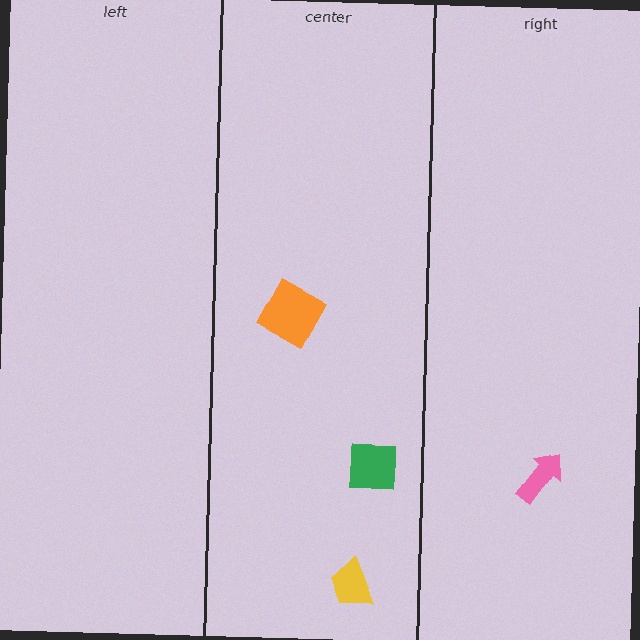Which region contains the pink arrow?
The right region.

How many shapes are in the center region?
3.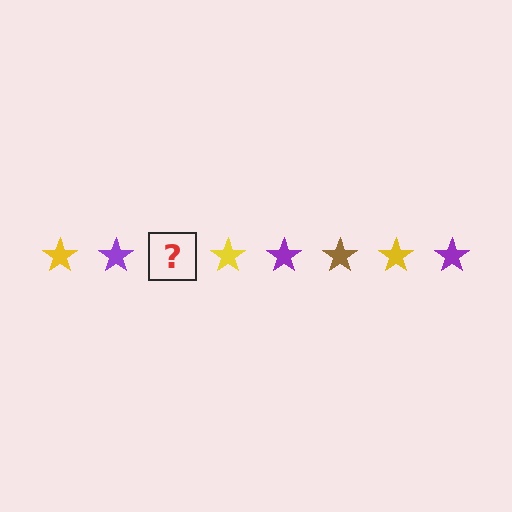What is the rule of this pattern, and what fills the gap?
The rule is that the pattern cycles through yellow, purple, brown stars. The gap should be filled with a brown star.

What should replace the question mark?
The question mark should be replaced with a brown star.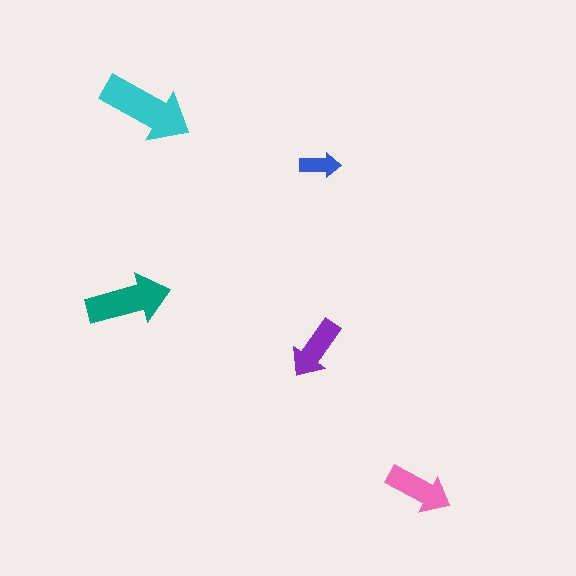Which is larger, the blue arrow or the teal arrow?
The teal one.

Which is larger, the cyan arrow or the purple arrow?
The cyan one.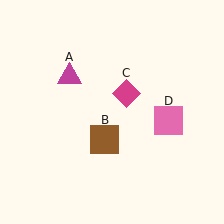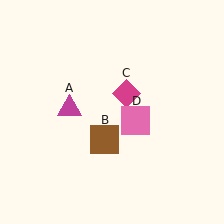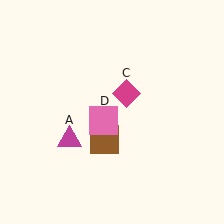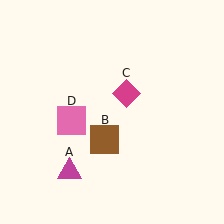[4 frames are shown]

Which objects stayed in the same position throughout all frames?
Brown square (object B) and magenta diamond (object C) remained stationary.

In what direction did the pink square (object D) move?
The pink square (object D) moved left.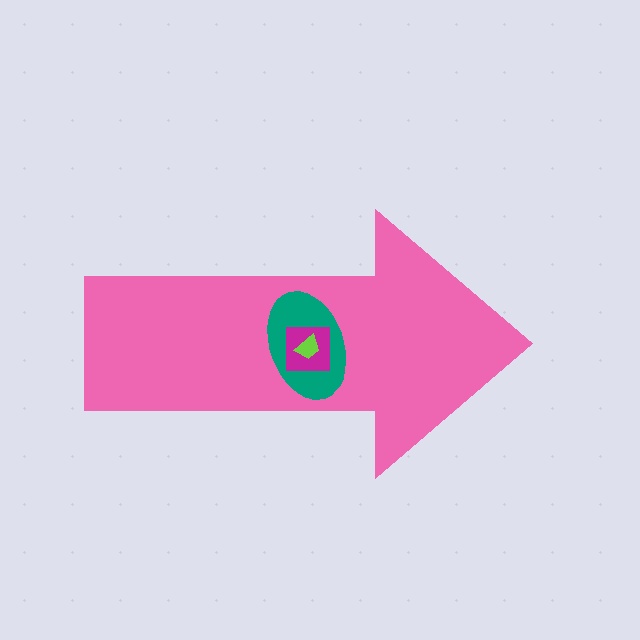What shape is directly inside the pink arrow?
The teal ellipse.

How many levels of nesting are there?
4.